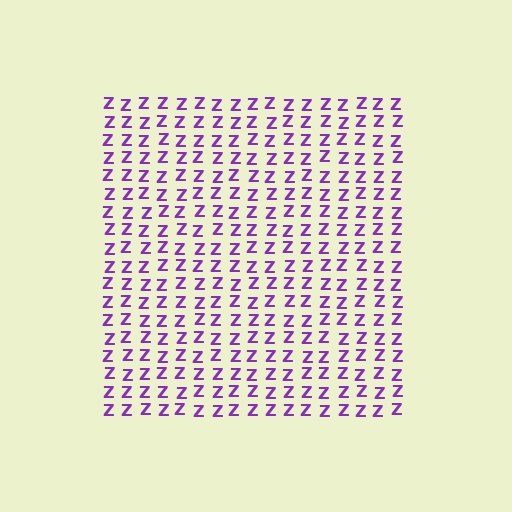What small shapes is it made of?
It is made of small letter Z's.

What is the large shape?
The large shape is a square.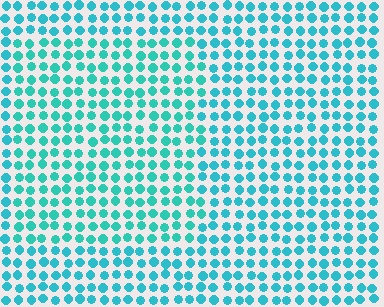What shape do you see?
I see a rectangle.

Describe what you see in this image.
The image is filled with small cyan elements in a uniform arrangement. A rectangle-shaped region is visible where the elements are tinted to a slightly different hue, forming a subtle color boundary.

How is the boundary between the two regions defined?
The boundary is defined purely by a slight shift in hue (about 14 degrees). Spacing, size, and orientation are identical on both sides.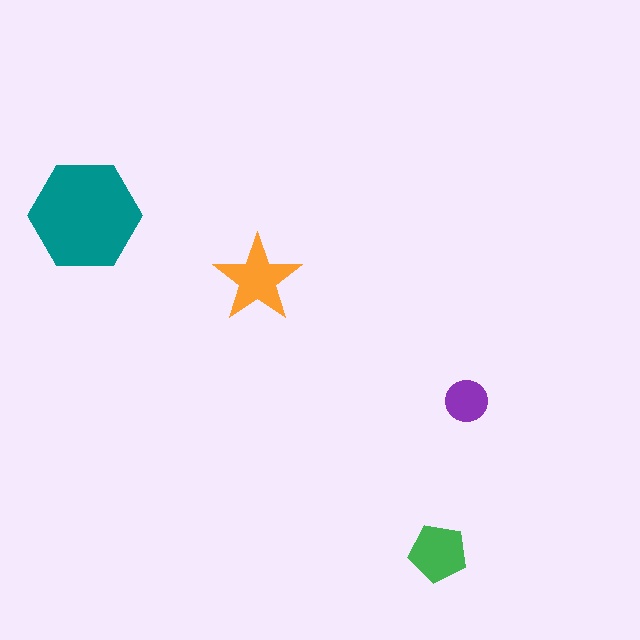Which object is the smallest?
The purple circle.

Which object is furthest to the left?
The teal hexagon is leftmost.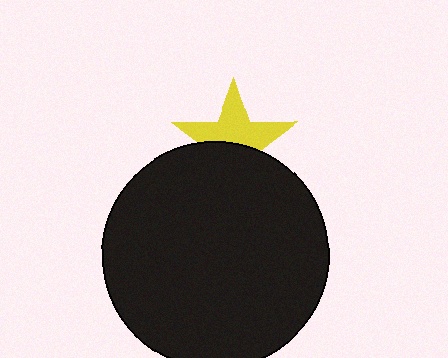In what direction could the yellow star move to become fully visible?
The yellow star could move up. That would shift it out from behind the black circle entirely.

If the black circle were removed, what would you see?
You would see the complete yellow star.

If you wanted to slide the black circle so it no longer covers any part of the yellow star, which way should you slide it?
Slide it down — that is the most direct way to separate the two shapes.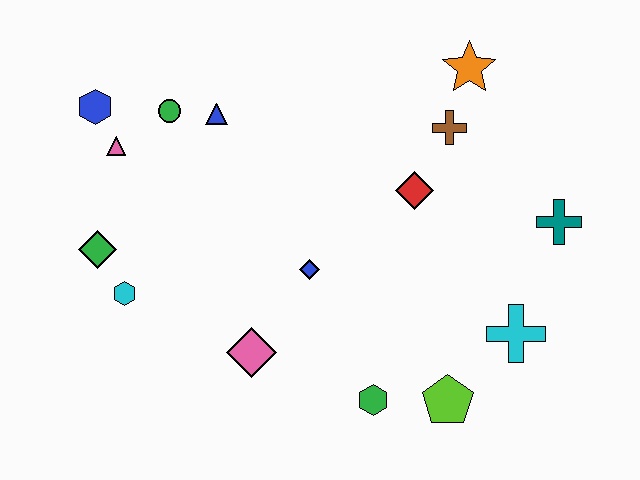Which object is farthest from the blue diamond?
The blue hexagon is farthest from the blue diamond.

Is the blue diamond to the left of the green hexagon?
Yes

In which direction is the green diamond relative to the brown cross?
The green diamond is to the left of the brown cross.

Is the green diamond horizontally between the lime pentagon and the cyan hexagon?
No